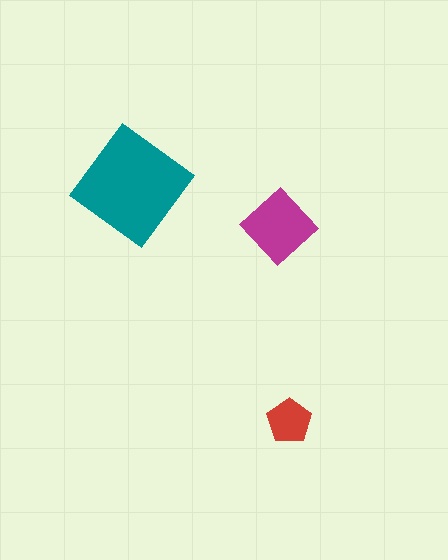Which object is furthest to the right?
The red pentagon is rightmost.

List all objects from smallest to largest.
The red pentagon, the magenta diamond, the teal diamond.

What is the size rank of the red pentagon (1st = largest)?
3rd.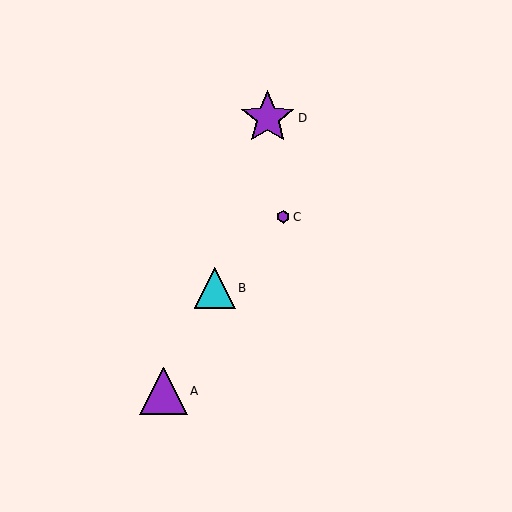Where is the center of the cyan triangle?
The center of the cyan triangle is at (215, 288).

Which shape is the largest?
The purple star (labeled D) is the largest.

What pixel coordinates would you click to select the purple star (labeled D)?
Click at (268, 118) to select the purple star D.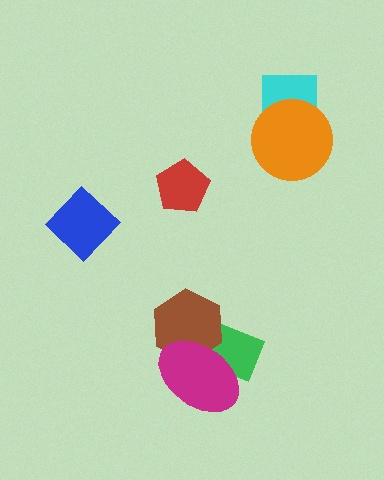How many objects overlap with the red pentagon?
0 objects overlap with the red pentagon.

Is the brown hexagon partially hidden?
Yes, it is partially covered by another shape.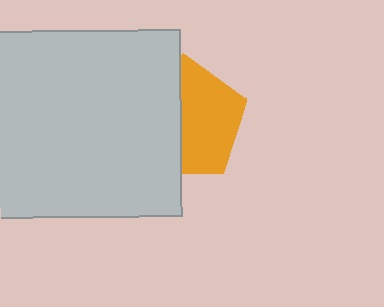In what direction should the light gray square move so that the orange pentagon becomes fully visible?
The light gray square should move left. That is the shortest direction to clear the overlap and leave the orange pentagon fully visible.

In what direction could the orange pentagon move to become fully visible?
The orange pentagon could move right. That would shift it out from behind the light gray square entirely.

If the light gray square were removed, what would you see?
You would see the complete orange pentagon.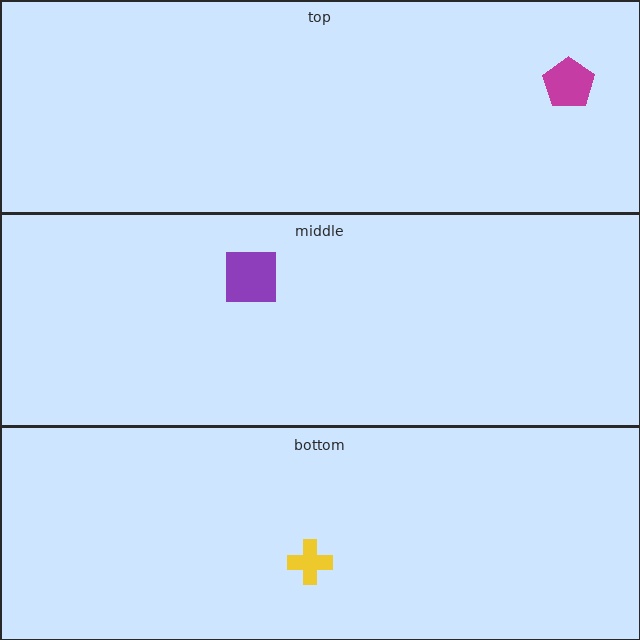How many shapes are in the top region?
1.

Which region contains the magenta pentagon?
The top region.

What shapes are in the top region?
The magenta pentagon.